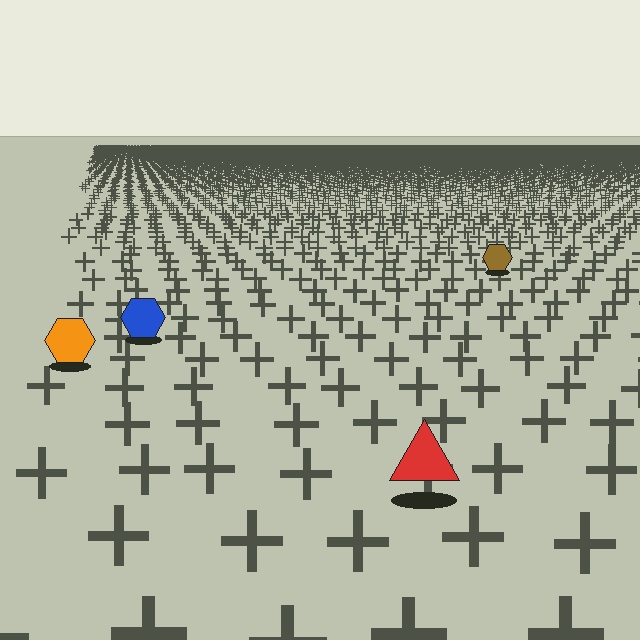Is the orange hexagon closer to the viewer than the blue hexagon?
Yes. The orange hexagon is closer — you can tell from the texture gradient: the ground texture is coarser near it.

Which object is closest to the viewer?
The red triangle is closest. The texture marks near it are larger and more spread out.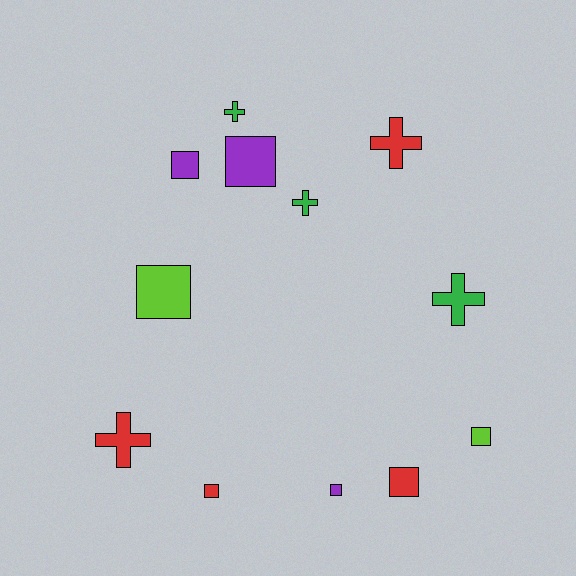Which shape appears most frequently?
Square, with 7 objects.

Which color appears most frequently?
Red, with 4 objects.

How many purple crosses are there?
There are no purple crosses.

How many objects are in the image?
There are 12 objects.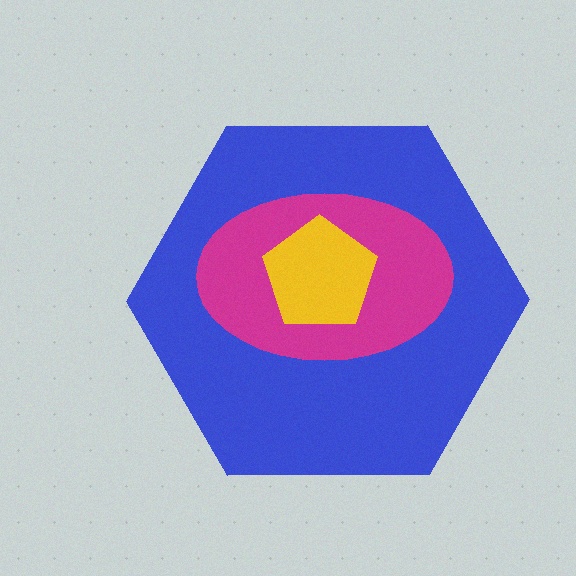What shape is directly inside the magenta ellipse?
The yellow pentagon.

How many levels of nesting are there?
3.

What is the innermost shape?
The yellow pentagon.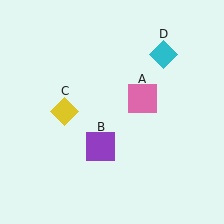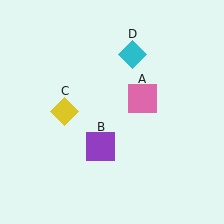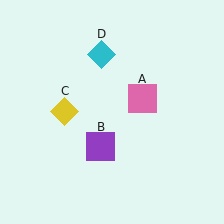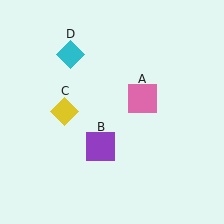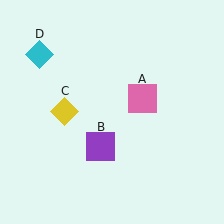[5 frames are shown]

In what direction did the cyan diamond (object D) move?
The cyan diamond (object D) moved left.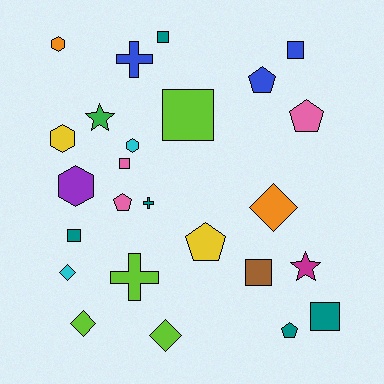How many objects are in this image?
There are 25 objects.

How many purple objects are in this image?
There is 1 purple object.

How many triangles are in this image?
There are no triangles.